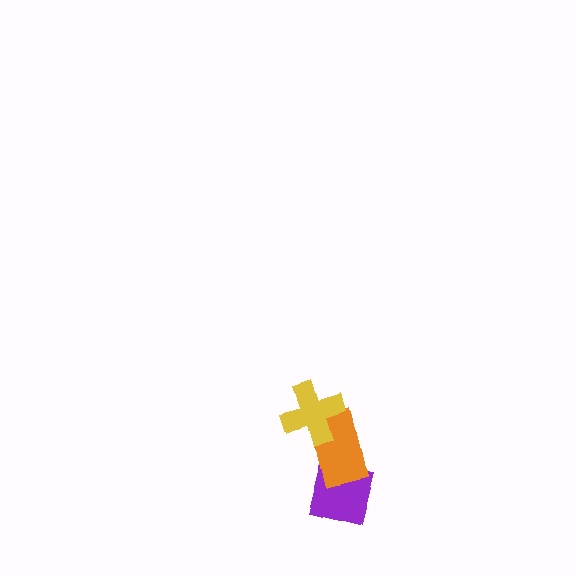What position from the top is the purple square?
The purple square is 3rd from the top.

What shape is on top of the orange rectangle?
The yellow cross is on top of the orange rectangle.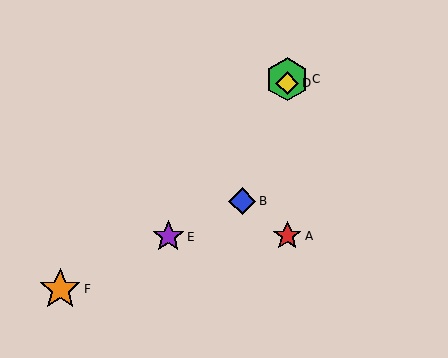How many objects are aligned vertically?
3 objects (A, C, D) are aligned vertically.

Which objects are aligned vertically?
Objects A, C, D are aligned vertically.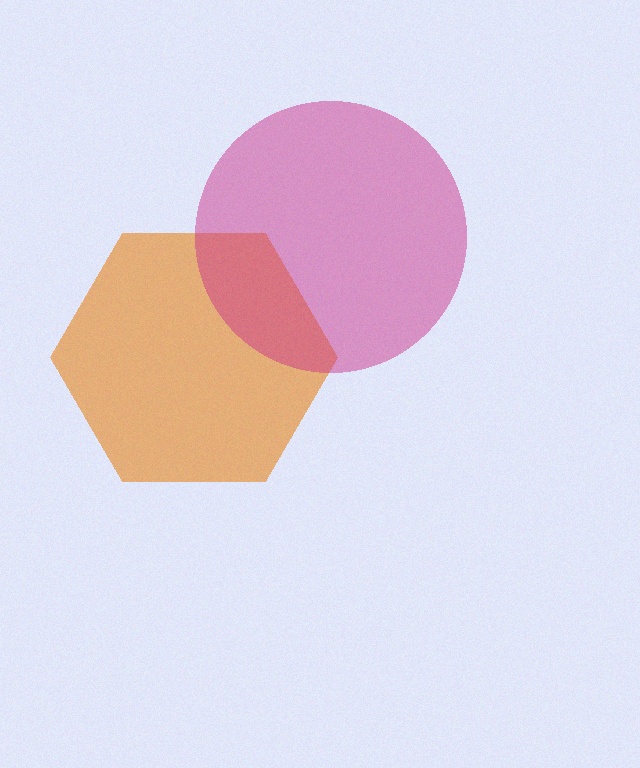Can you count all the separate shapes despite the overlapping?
Yes, there are 2 separate shapes.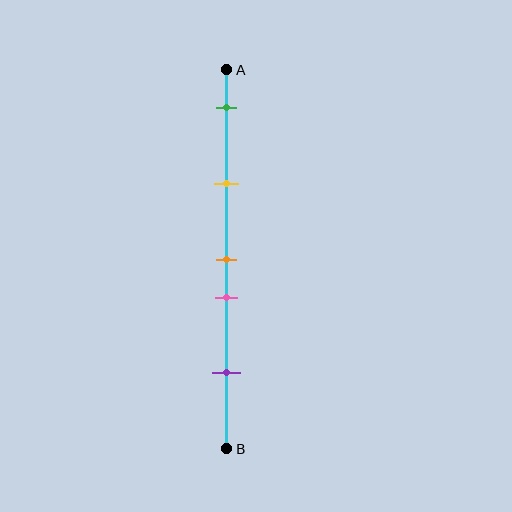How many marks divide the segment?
There are 5 marks dividing the segment.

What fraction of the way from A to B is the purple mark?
The purple mark is approximately 80% (0.8) of the way from A to B.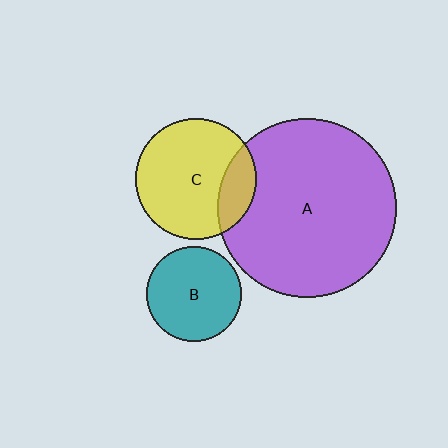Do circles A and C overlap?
Yes.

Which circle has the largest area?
Circle A (purple).